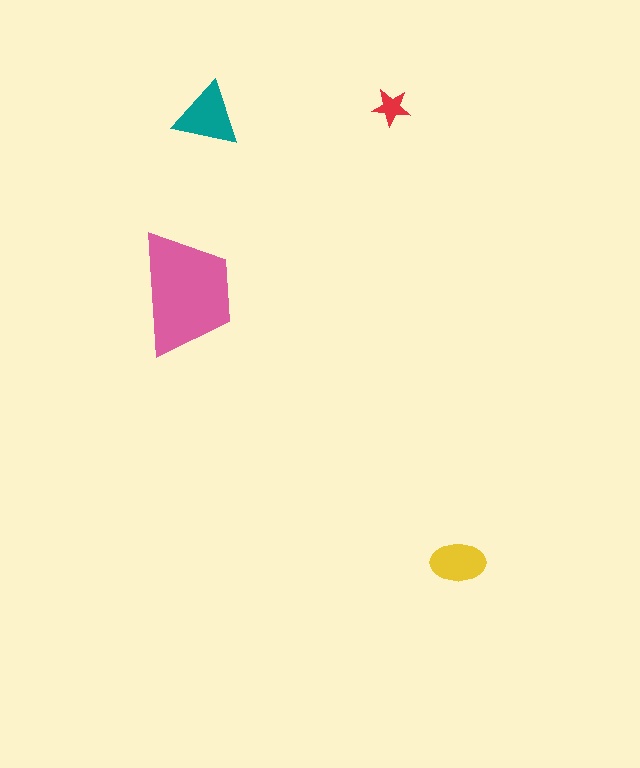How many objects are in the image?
There are 4 objects in the image.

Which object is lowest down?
The yellow ellipse is bottommost.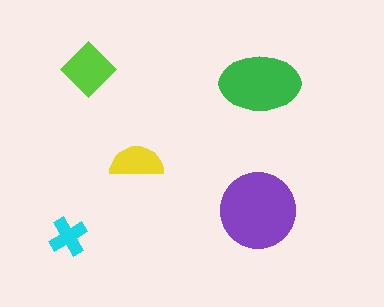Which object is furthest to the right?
The green ellipse is rightmost.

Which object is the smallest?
The cyan cross.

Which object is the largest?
The purple circle.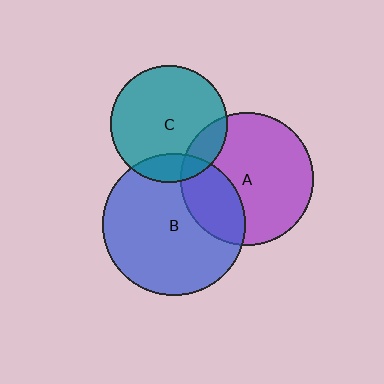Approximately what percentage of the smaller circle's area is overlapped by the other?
Approximately 15%.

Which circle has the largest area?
Circle B (blue).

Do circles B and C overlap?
Yes.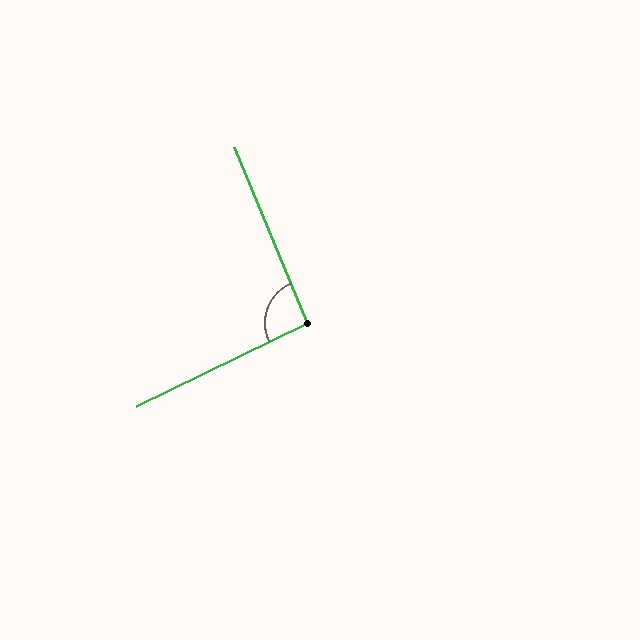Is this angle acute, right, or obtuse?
It is approximately a right angle.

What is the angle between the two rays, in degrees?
Approximately 93 degrees.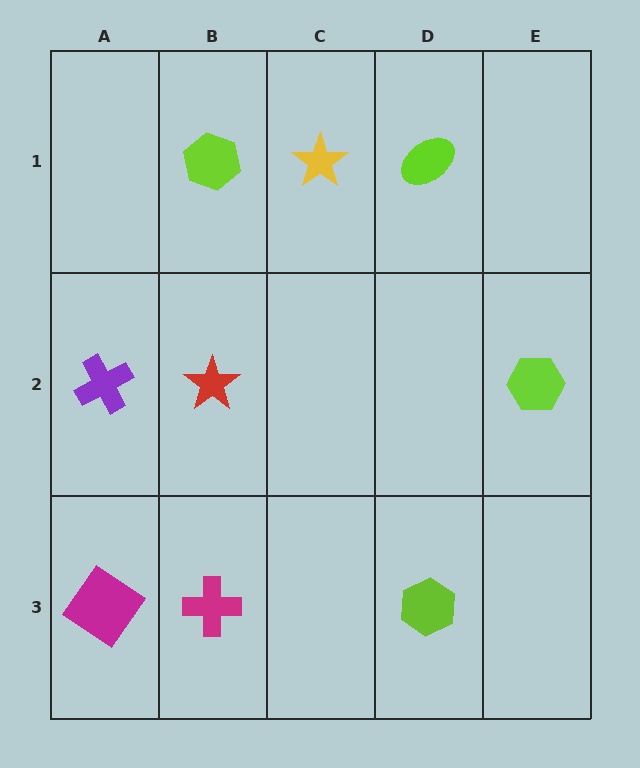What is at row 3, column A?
A magenta diamond.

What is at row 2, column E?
A lime hexagon.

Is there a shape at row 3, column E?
No, that cell is empty.